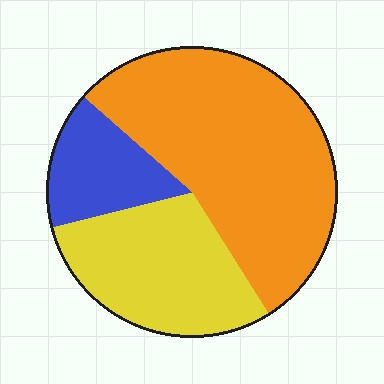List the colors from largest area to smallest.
From largest to smallest: orange, yellow, blue.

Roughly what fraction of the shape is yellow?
Yellow covers 30% of the shape.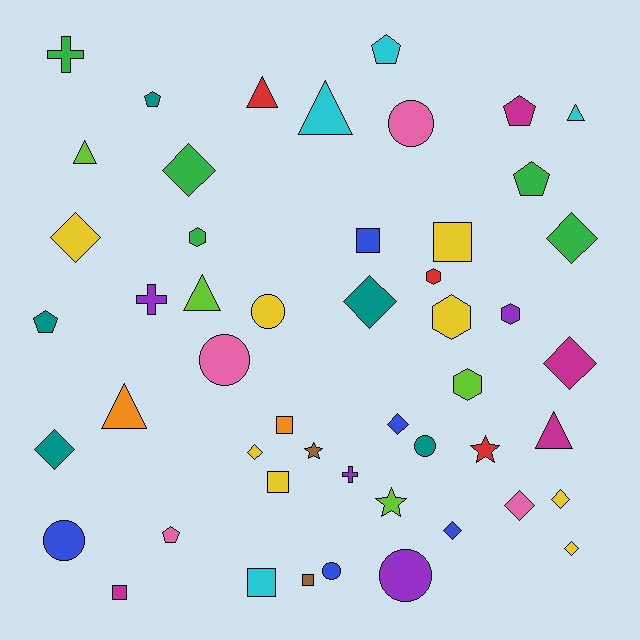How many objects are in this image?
There are 50 objects.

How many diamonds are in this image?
There are 12 diamonds.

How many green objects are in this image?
There are 5 green objects.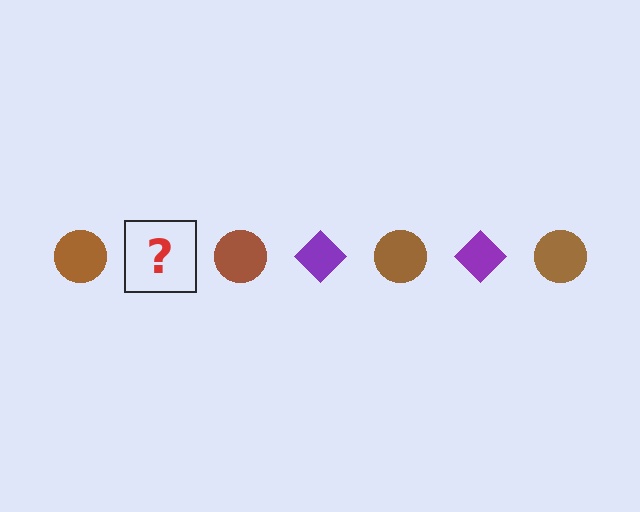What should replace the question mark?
The question mark should be replaced with a purple diamond.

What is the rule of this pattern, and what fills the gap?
The rule is that the pattern alternates between brown circle and purple diamond. The gap should be filled with a purple diamond.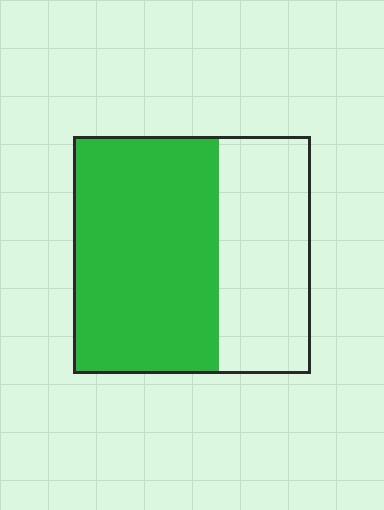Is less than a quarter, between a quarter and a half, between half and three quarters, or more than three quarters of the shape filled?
Between half and three quarters.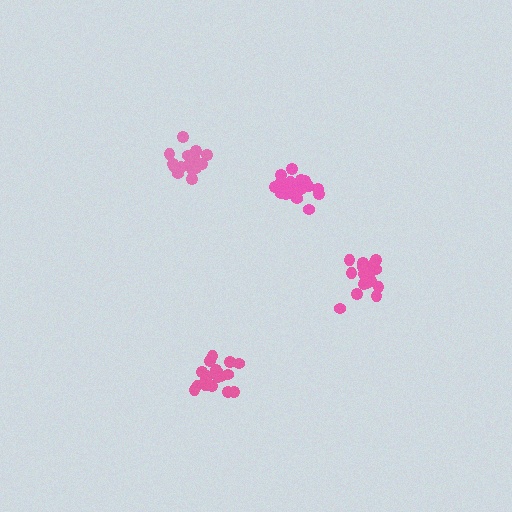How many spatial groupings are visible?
There are 4 spatial groupings.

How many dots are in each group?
Group 1: 17 dots, Group 2: 21 dots, Group 3: 20 dots, Group 4: 20 dots (78 total).